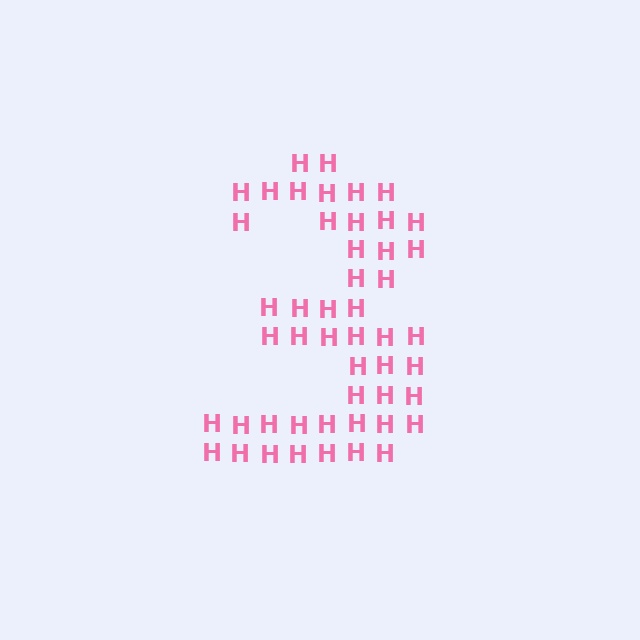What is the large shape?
The large shape is the digit 3.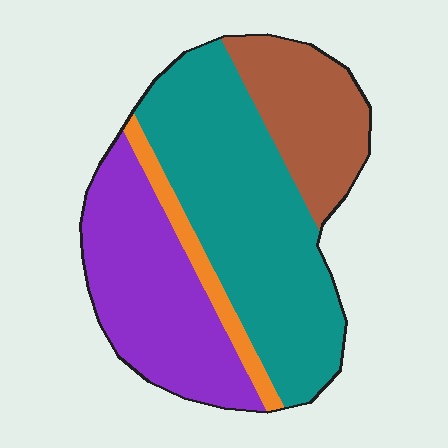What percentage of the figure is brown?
Brown covers 19% of the figure.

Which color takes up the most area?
Teal, at roughly 45%.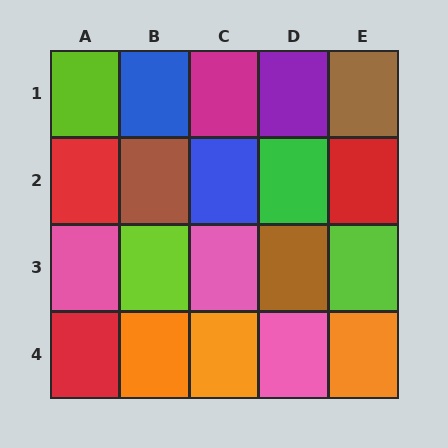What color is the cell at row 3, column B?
Lime.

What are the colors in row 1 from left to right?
Lime, blue, magenta, purple, brown.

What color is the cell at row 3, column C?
Pink.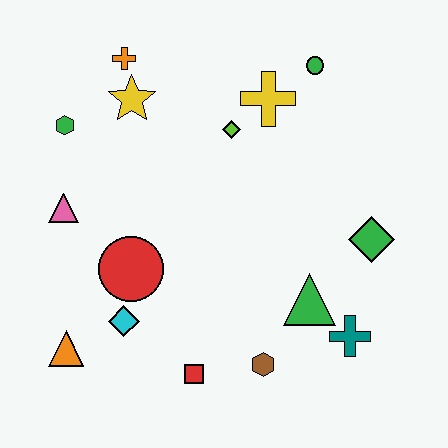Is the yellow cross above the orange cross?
No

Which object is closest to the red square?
The brown hexagon is closest to the red square.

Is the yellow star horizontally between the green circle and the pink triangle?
Yes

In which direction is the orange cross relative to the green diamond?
The orange cross is to the left of the green diamond.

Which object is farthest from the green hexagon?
The teal cross is farthest from the green hexagon.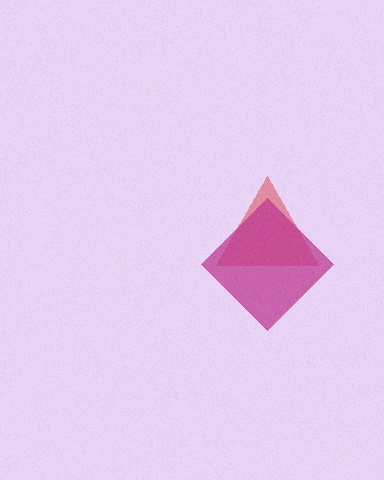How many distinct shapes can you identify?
There are 2 distinct shapes: a red triangle, a magenta diamond.